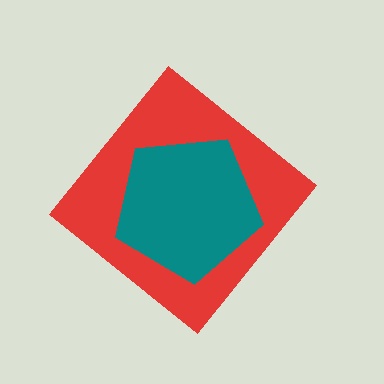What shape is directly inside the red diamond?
The teal pentagon.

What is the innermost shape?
The teal pentagon.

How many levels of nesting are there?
2.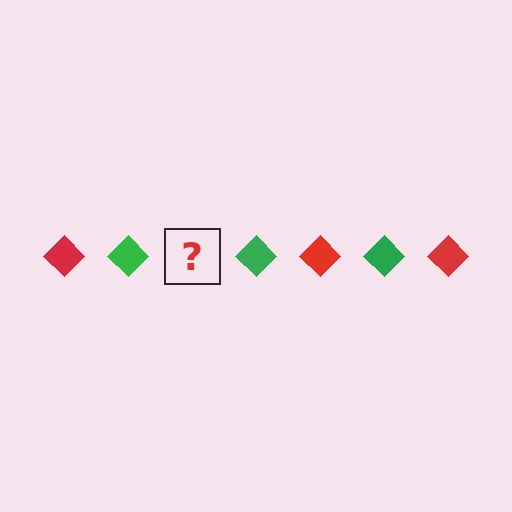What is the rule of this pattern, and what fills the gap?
The rule is that the pattern cycles through red, green diamonds. The gap should be filled with a red diamond.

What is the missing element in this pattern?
The missing element is a red diamond.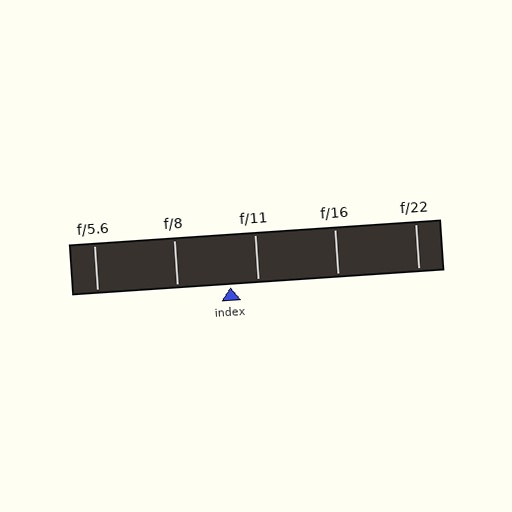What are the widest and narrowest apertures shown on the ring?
The widest aperture shown is f/5.6 and the narrowest is f/22.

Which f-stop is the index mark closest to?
The index mark is closest to f/11.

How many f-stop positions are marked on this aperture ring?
There are 5 f-stop positions marked.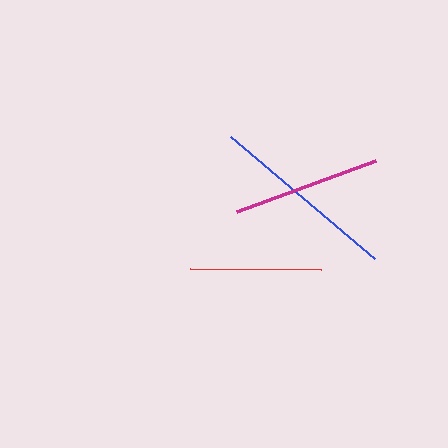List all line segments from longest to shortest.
From longest to shortest: blue, magenta, red.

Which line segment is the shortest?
The red line is the shortest at approximately 131 pixels.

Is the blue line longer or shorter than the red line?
The blue line is longer than the red line.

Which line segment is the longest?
The blue line is the longest at approximately 189 pixels.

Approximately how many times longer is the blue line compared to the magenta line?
The blue line is approximately 1.3 times the length of the magenta line.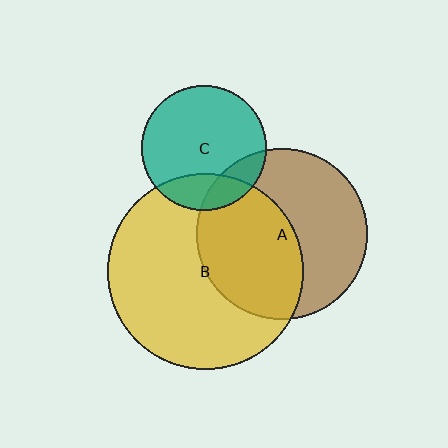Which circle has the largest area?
Circle B (yellow).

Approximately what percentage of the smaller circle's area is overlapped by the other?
Approximately 50%.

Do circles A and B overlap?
Yes.